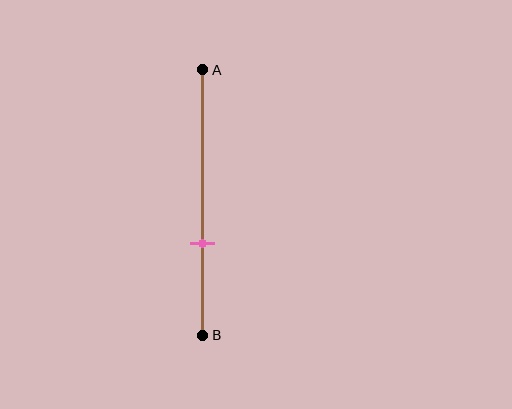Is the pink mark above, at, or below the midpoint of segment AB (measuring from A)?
The pink mark is below the midpoint of segment AB.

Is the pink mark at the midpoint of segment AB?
No, the mark is at about 65% from A, not at the 50% midpoint.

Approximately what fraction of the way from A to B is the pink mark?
The pink mark is approximately 65% of the way from A to B.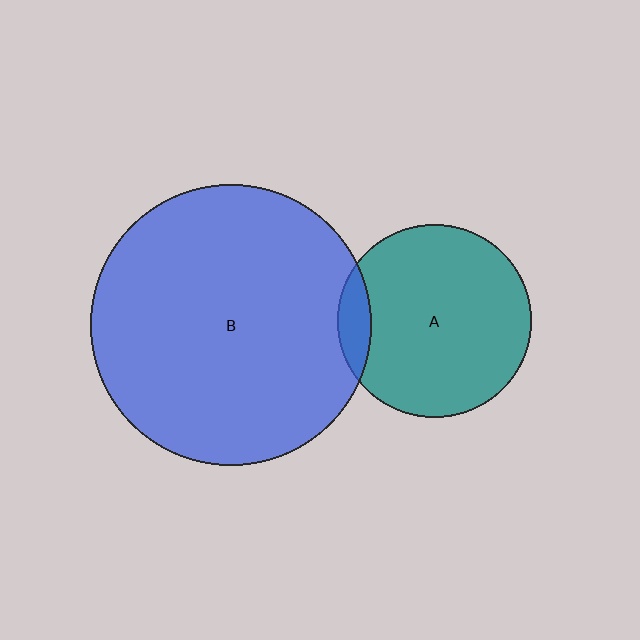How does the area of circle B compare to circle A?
Approximately 2.1 times.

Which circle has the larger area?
Circle B (blue).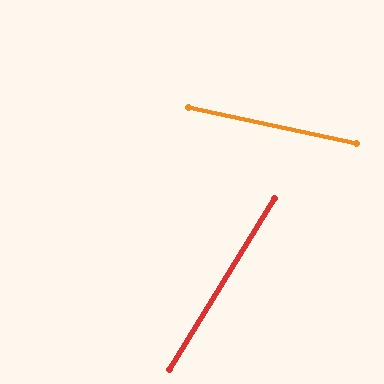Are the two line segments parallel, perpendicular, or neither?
Neither parallel nor perpendicular — they differ by about 71°.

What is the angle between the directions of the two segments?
Approximately 71 degrees.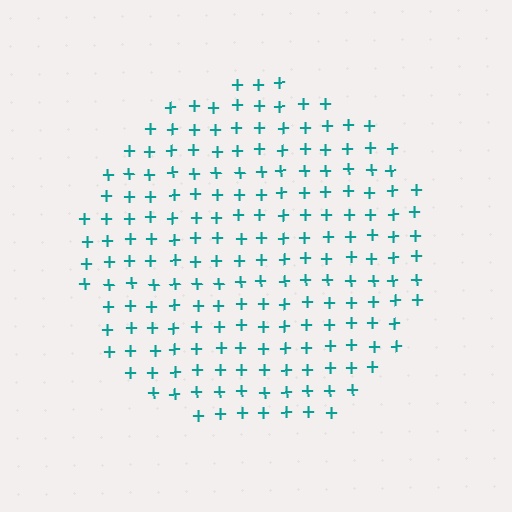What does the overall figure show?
The overall figure shows a circle.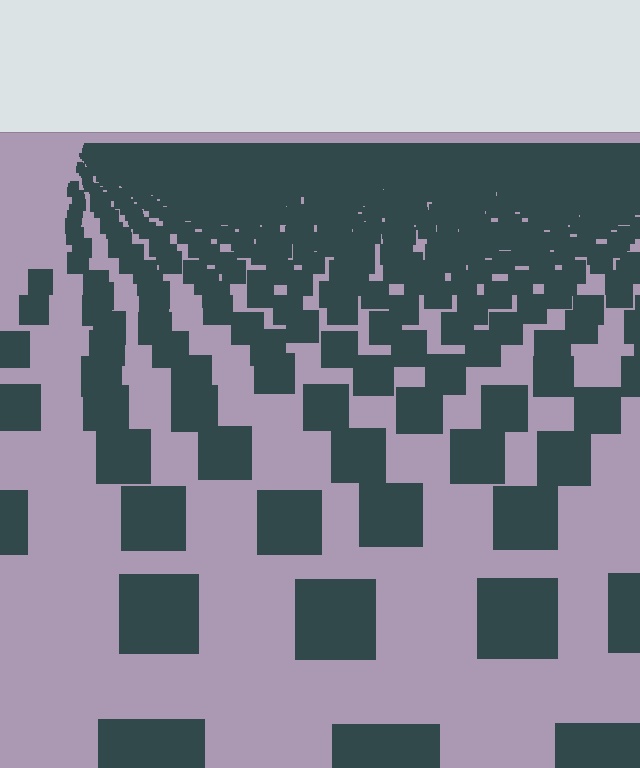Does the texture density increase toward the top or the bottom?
Density increases toward the top.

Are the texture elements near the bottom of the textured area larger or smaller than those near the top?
Larger. Near the bottom, elements are closer to the viewer and appear at a bigger on-screen size.